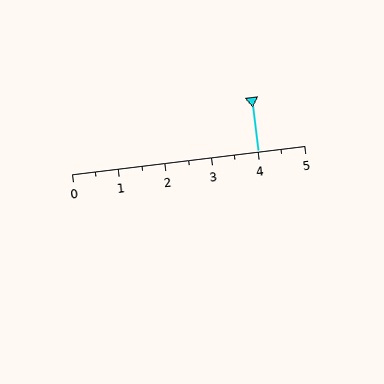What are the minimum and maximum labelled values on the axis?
The axis runs from 0 to 5.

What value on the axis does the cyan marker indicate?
The marker indicates approximately 4.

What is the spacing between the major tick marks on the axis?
The major ticks are spaced 1 apart.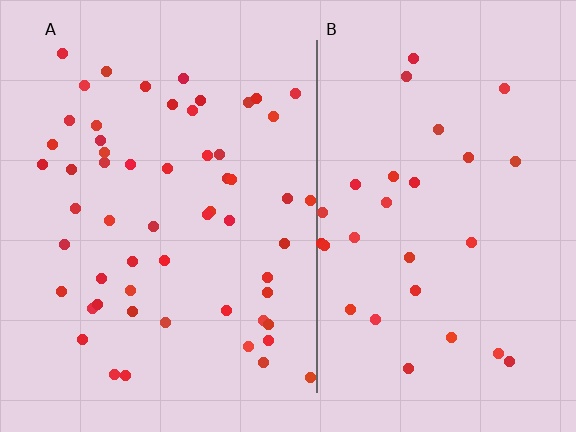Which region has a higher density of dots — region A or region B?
A (the left).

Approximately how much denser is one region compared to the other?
Approximately 2.0× — region A over region B.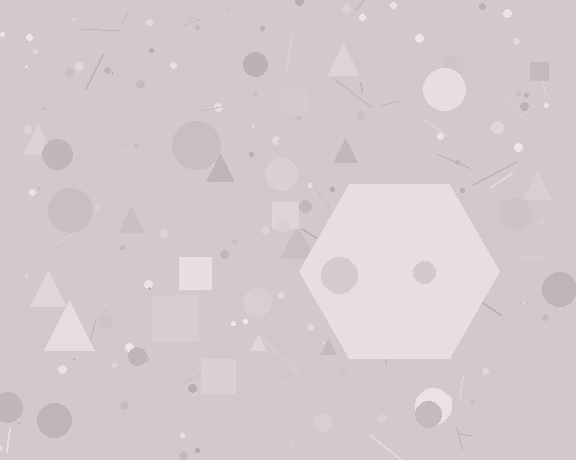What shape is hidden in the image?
A hexagon is hidden in the image.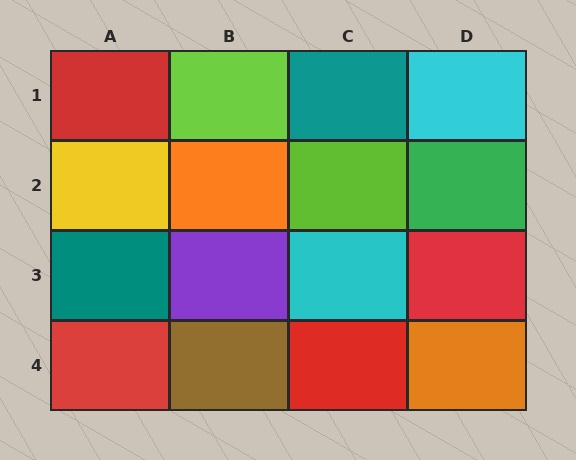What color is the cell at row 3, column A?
Teal.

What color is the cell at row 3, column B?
Purple.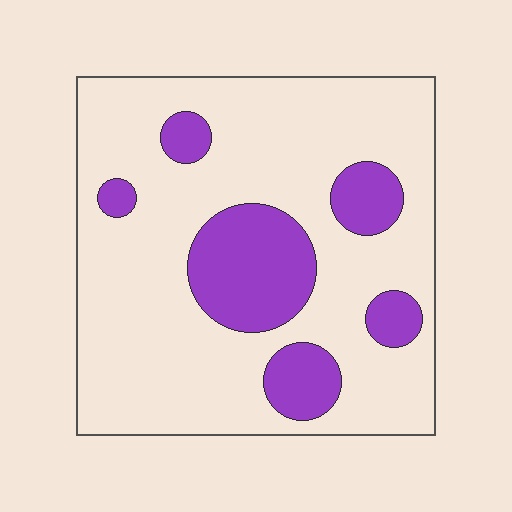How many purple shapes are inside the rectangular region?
6.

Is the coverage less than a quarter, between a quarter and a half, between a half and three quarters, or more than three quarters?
Less than a quarter.